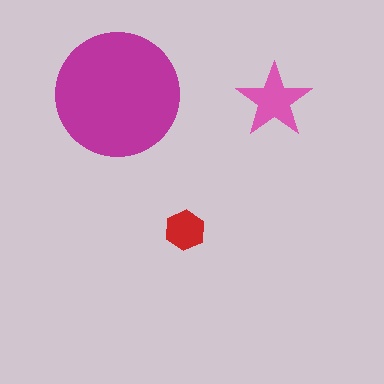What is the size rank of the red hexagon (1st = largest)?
3rd.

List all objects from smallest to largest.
The red hexagon, the pink star, the magenta circle.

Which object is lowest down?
The red hexagon is bottommost.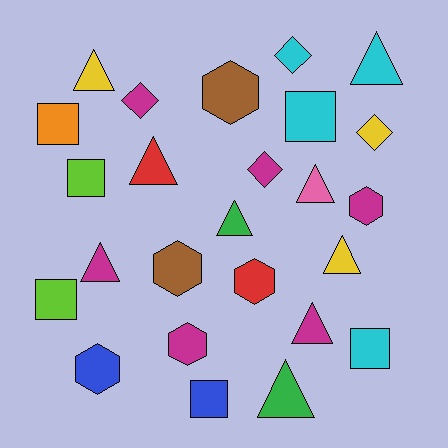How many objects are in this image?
There are 25 objects.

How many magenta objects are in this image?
There are 6 magenta objects.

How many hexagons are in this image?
There are 6 hexagons.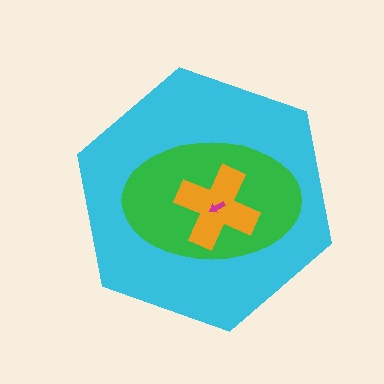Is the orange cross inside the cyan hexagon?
Yes.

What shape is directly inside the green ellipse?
The orange cross.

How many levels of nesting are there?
4.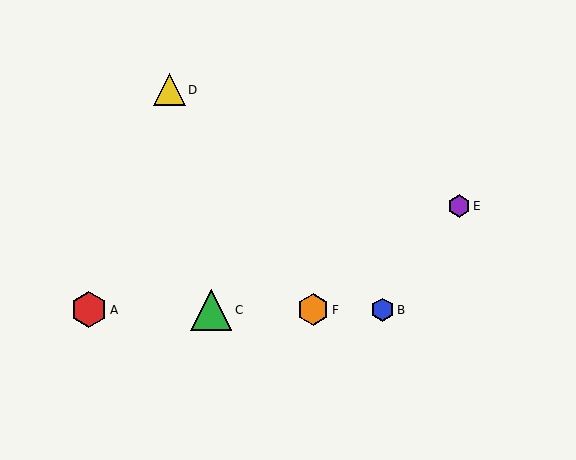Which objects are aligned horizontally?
Objects A, B, C, F are aligned horizontally.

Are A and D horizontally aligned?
No, A is at y≈310 and D is at y≈90.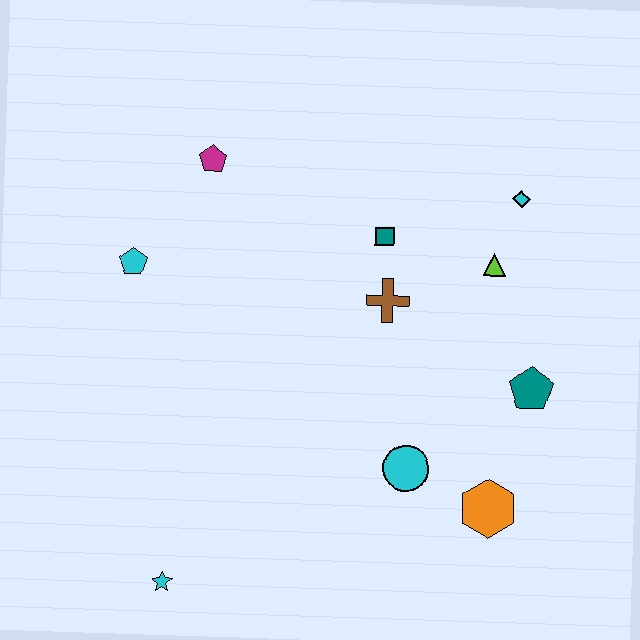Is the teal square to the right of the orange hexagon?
No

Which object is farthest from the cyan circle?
The magenta pentagon is farthest from the cyan circle.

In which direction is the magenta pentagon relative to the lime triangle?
The magenta pentagon is to the left of the lime triangle.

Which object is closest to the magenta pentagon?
The cyan pentagon is closest to the magenta pentagon.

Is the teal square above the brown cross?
Yes